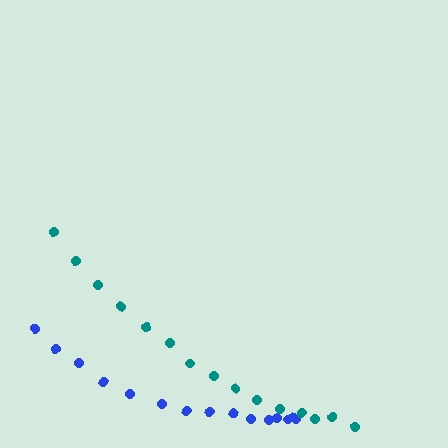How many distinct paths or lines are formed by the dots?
There are 2 distinct paths.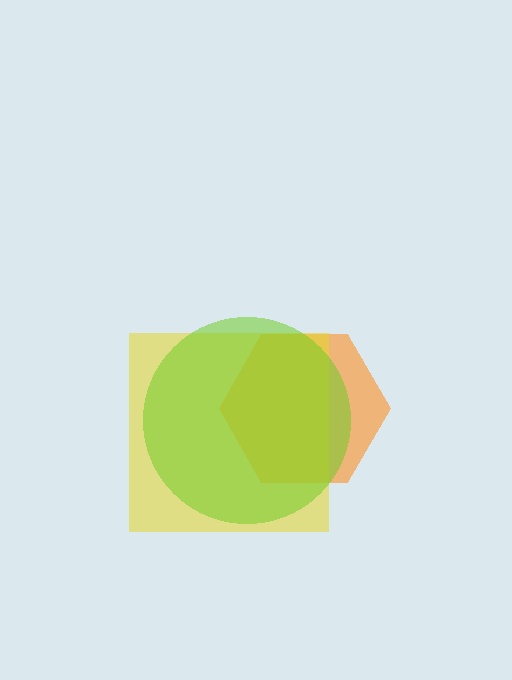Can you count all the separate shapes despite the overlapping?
Yes, there are 3 separate shapes.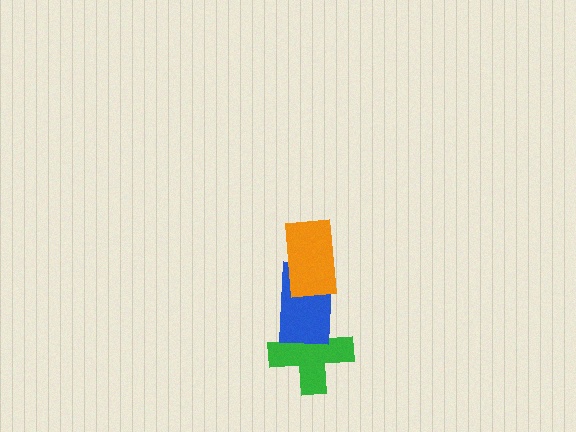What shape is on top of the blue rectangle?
The orange rectangle is on top of the blue rectangle.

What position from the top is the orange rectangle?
The orange rectangle is 1st from the top.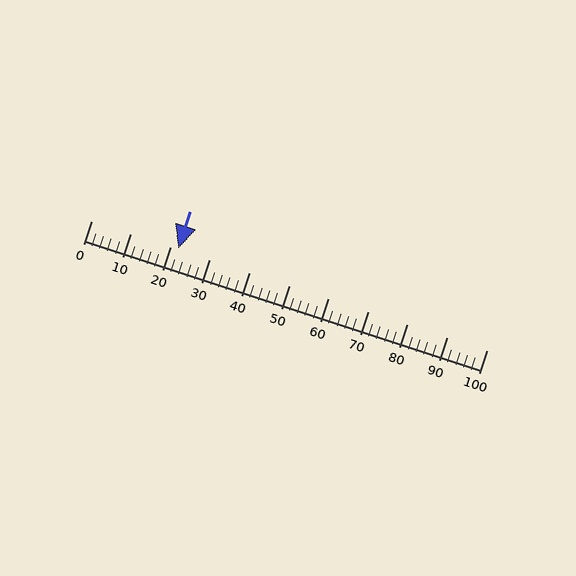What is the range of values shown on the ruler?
The ruler shows values from 0 to 100.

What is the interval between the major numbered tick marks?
The major tick marks are spaced 10 units apart.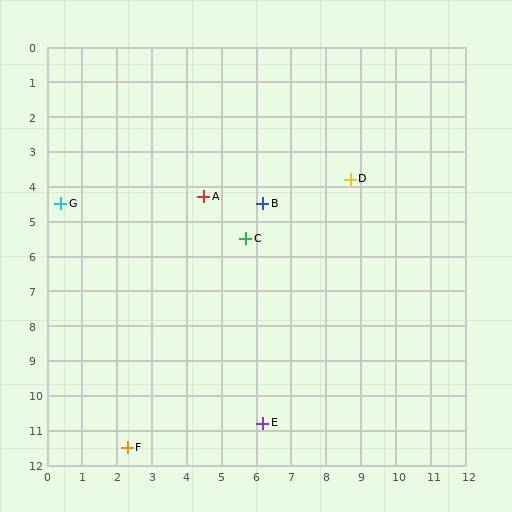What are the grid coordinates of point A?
Point A is at approximately (4.5, 4.3).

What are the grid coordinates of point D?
Point D is at approximately (8.7, 3.8).